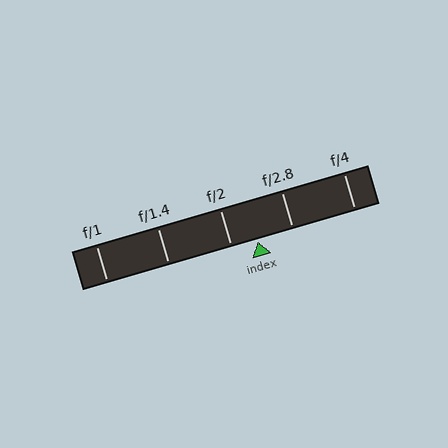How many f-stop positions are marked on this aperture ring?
There are 5 f-stop positions marked.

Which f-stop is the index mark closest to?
The index mark is closest to f/2.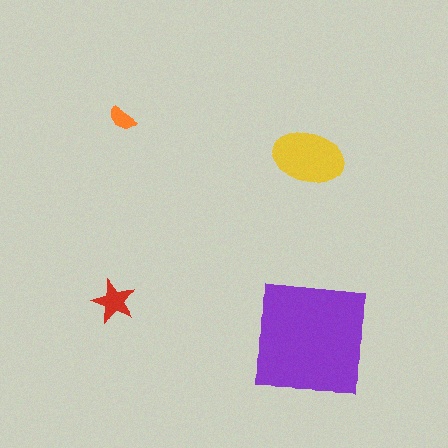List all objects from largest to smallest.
The purple square, the yellow ellipse, the red star, the orange semicircle.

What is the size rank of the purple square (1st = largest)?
1st.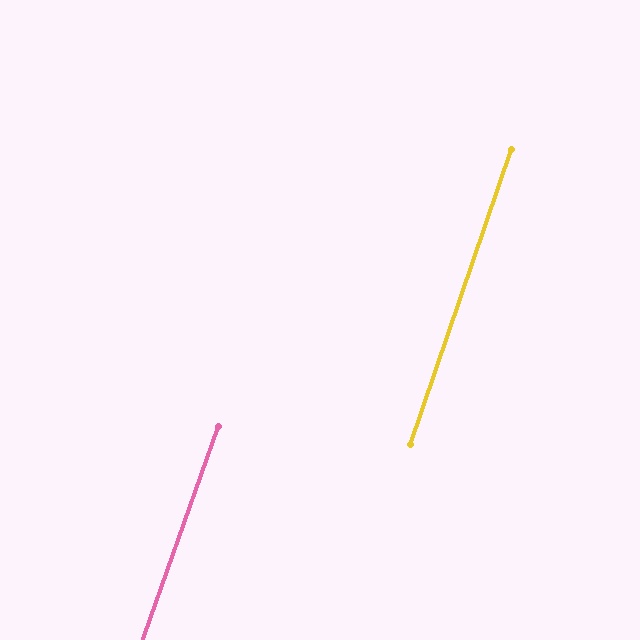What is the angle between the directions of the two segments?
Approximately 1 degree.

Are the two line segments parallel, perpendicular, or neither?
Parallel — their directions differ by only 0.7°.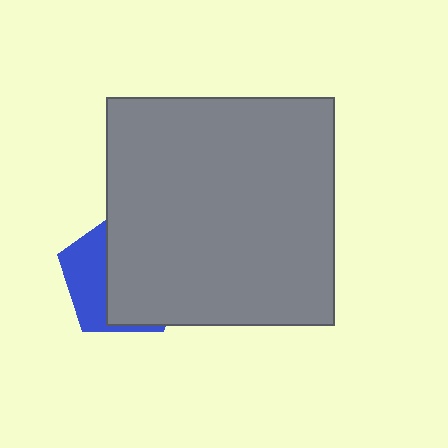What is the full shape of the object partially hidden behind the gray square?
The partially hidden object is a blue pentagon.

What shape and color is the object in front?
The object in front is a gray square.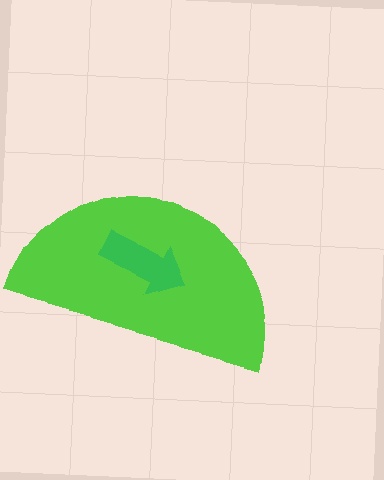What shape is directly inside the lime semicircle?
The green arrow.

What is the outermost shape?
The lime semicircle.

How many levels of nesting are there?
2.